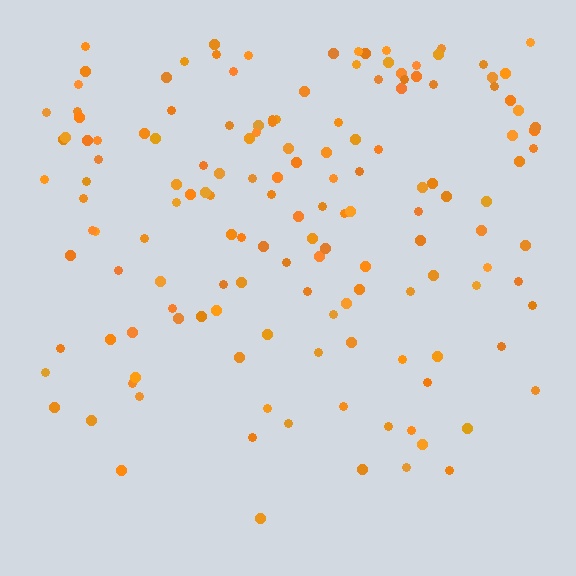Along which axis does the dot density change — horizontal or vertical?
Vertical.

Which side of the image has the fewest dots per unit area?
The bottom.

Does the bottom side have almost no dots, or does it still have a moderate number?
Still a moderate number, just noticeably fewer than the top.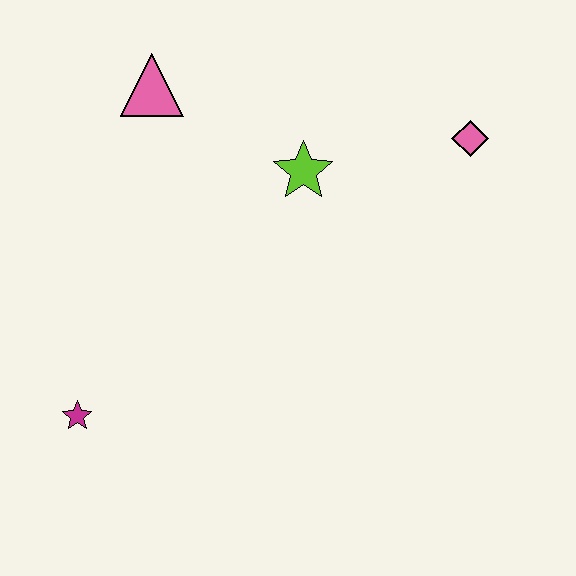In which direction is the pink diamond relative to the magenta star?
The pink diamond is to the right of the magenta star.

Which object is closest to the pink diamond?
The lime star is closest to the pink diamond.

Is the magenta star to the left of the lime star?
Yes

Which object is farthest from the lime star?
The magenta star is farthest from the lime star.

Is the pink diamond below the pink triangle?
Yes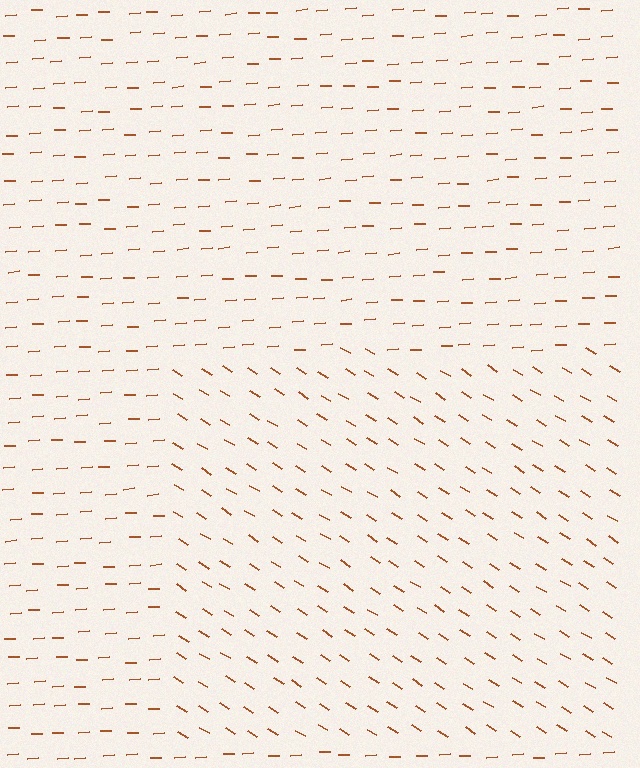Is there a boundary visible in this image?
Yes, there is a texture boundary formed by a change in line orientation.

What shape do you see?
I see a rectangle.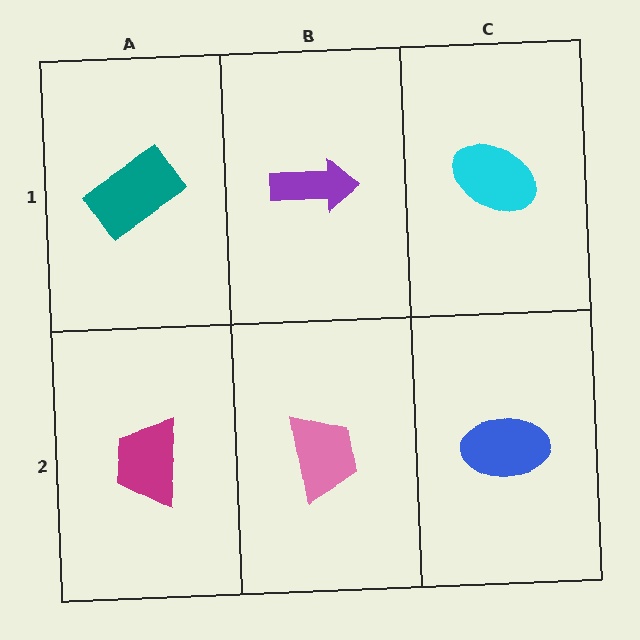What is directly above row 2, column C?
A cyan ellipse.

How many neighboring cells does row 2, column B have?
3.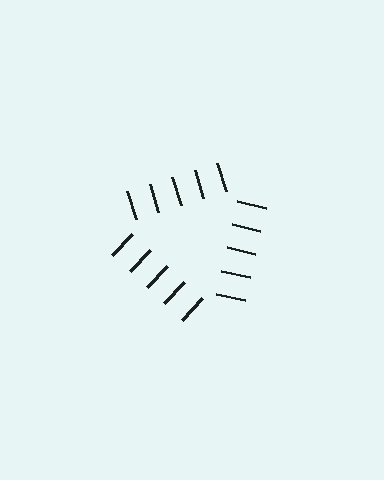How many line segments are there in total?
15 — 5 along each of the 3 edges.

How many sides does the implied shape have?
3 sides — the line-ends trace a triangle.